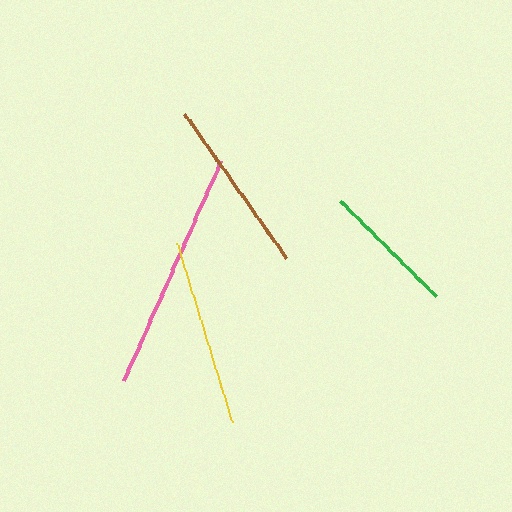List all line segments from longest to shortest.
From longest to shortest: pink, yellow, brown, green.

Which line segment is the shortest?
The green line is the shortest at approximately 135 pixels.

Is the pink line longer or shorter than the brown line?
The pink line is longer than the brown line.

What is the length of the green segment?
The green segment is approximately 135 pixels long.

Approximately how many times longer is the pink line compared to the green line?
The pink line is approximately 1.8 times the length of the green line.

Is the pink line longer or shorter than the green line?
The pink line is longer than the green line.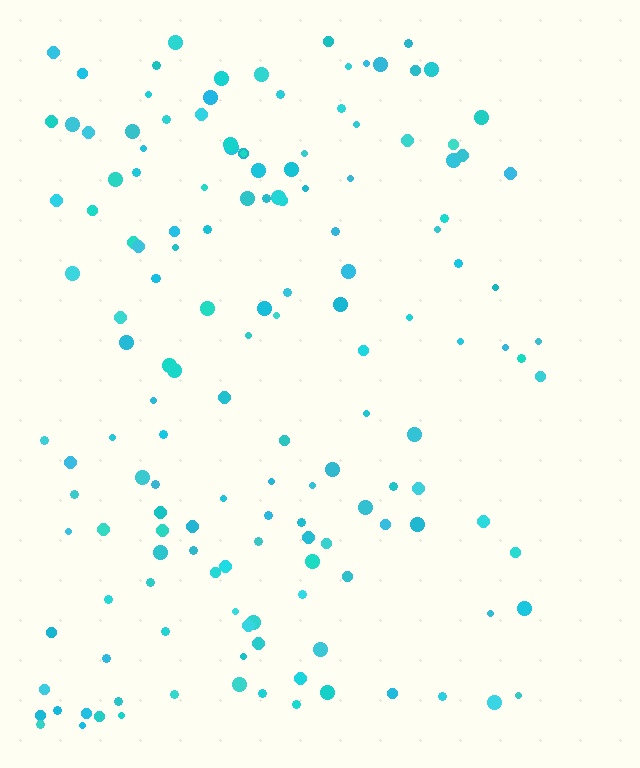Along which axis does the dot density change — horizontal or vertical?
Horizontal.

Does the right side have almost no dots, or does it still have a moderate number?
Still a moderate number, just noticeably fewer than the left.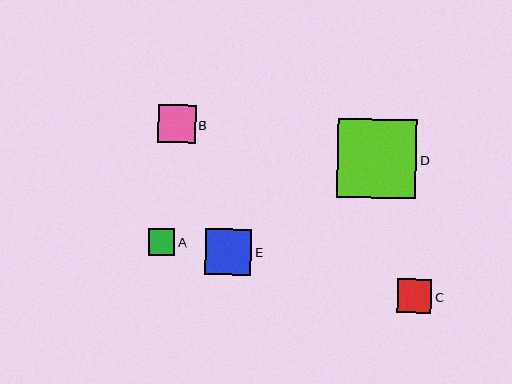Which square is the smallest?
Square A is the smallest with a size of approximately 27 pixels.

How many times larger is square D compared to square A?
Square D is approximately 3.0 times the size of square A.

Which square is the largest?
Square D is the largest with a size of approximately 79 pixels.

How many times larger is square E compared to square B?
Square E is approximately 1.2 times the size of square B.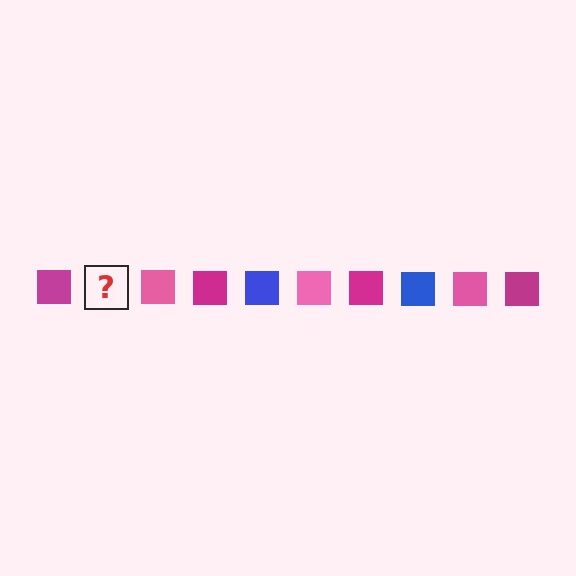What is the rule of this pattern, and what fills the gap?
The rule is that the pattern cycles through magenta, blue, pink squares. The gap should be filled with a blue square.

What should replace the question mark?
The question mark should be replaced with a blue square.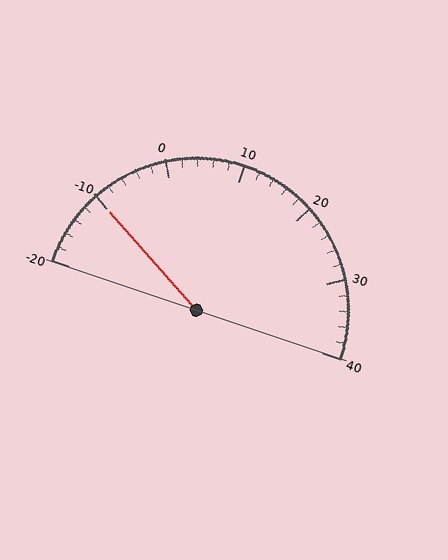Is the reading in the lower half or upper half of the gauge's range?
The reading is in the lower half of the range (-20 to 40).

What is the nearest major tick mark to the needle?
The nearest major tick mark is -10.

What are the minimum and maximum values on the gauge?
The gauge ranges from -20 to 40.